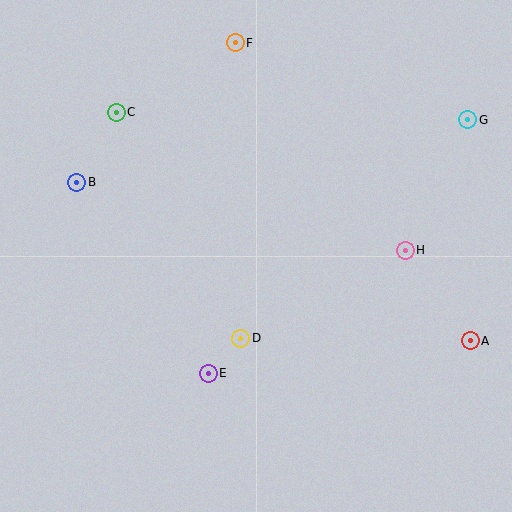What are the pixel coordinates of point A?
Point A is at (470, 341).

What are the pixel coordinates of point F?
Point F is at (235, 43).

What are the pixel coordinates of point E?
Point E is at (208, 373).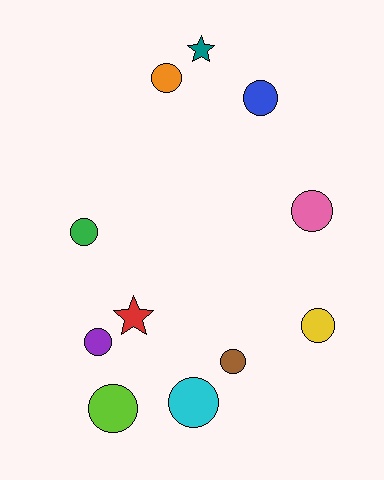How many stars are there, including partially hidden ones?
There are 2 stars.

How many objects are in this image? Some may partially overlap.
There are 11 objects.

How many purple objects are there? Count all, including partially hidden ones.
There is 1 purple object.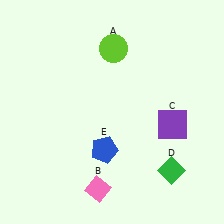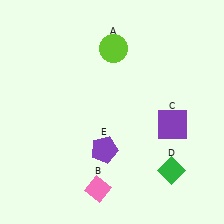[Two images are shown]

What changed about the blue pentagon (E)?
In Image 1, E is blue. In Image 2, it changed to purple.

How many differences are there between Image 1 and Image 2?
There is 1 difference between the two images.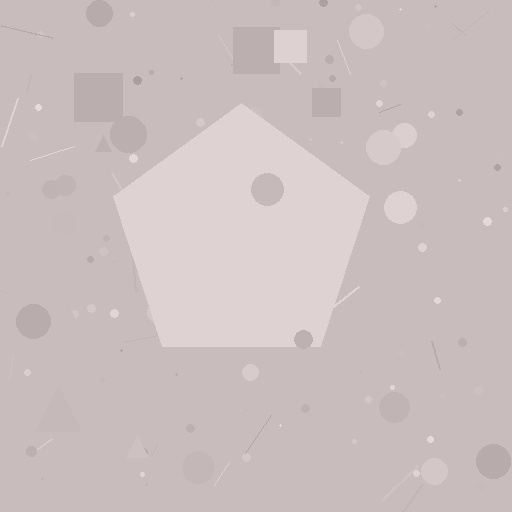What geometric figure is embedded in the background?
A pentagon is embedded in the background.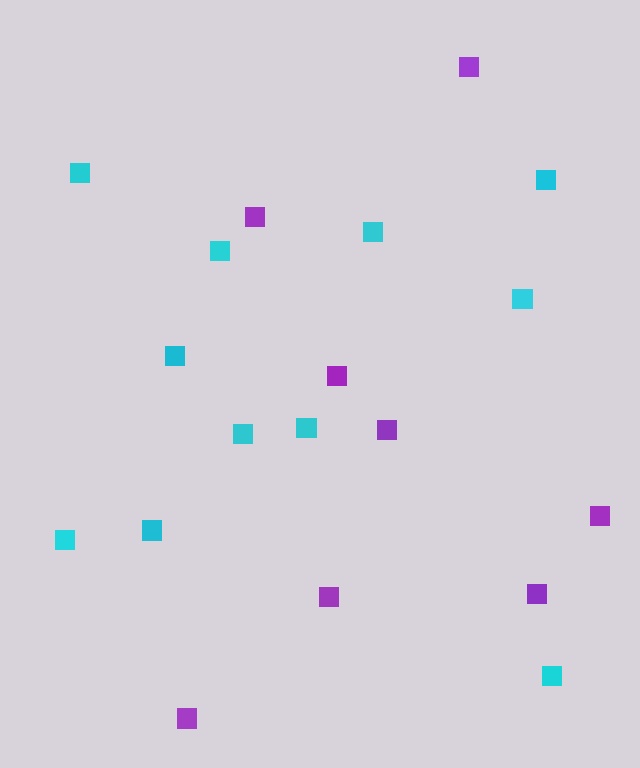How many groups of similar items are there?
There are 2 groups: one group of purple squares (8) and one group of cyan squares (11).